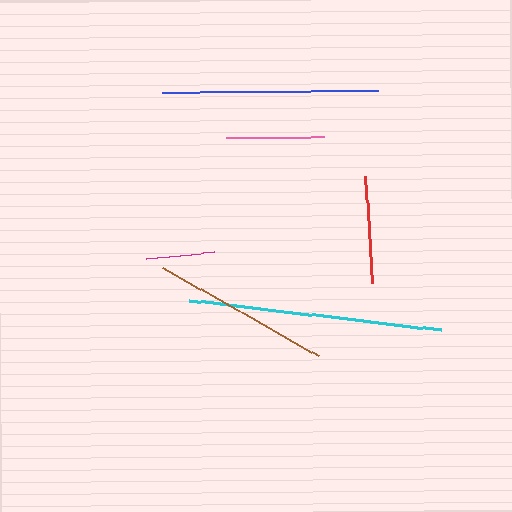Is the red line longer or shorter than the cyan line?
The cyan line is longer than the red line.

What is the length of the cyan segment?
The cyan segment is approximately 254 pixels long.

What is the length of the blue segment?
The blue segment is approximately 216 pixels long.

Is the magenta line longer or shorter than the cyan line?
The cyan line is longer than the magenta line.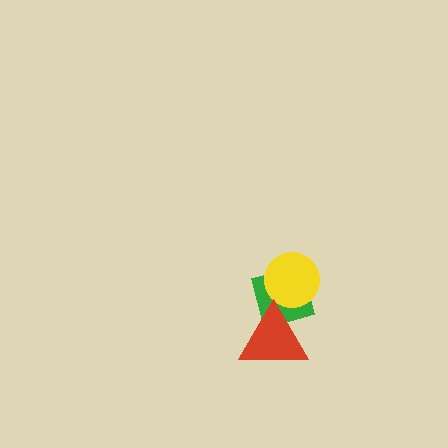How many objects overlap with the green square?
2 objects overlap with the green square.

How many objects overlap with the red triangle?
1 object overlaps with the red triangle.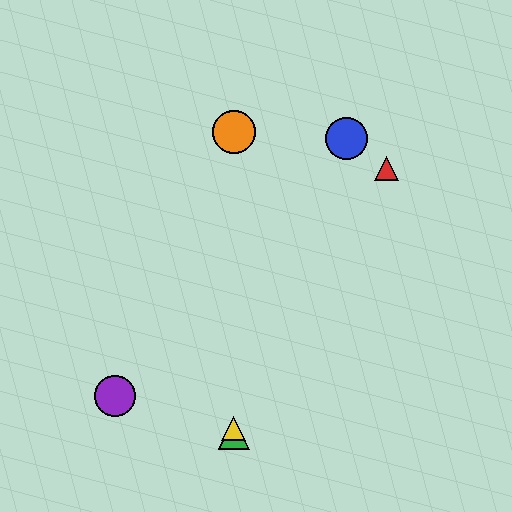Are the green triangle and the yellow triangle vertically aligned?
Yes, both are at x≈234.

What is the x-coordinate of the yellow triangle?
The yellow triangle is at x≈234.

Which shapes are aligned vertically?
The green triangle, the yellow triangle, the orange circle are aligned vertically.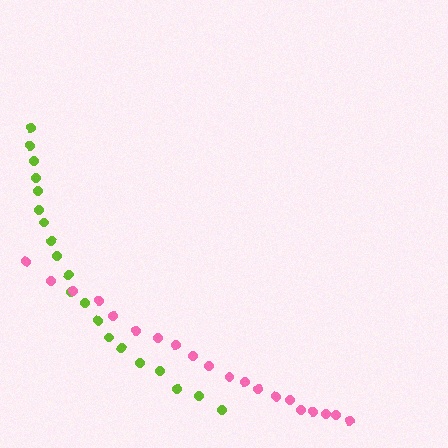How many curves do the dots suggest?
There are 2 distinct paths.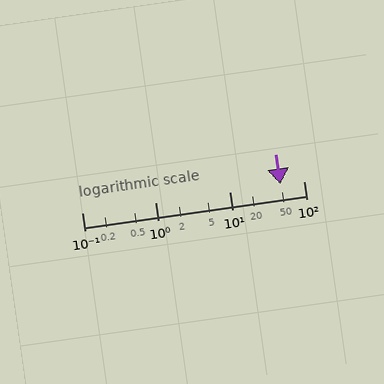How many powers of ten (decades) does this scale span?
The scale spans 3 decades, from 0.1 to 100.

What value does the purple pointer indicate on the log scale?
The pointer indicates approximately 48.